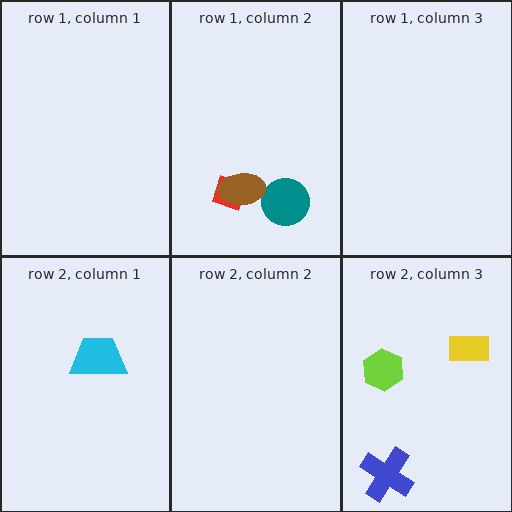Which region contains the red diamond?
The row 1, column 2 region.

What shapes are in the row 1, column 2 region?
The teal circle, the red diamond, the brown ellipse.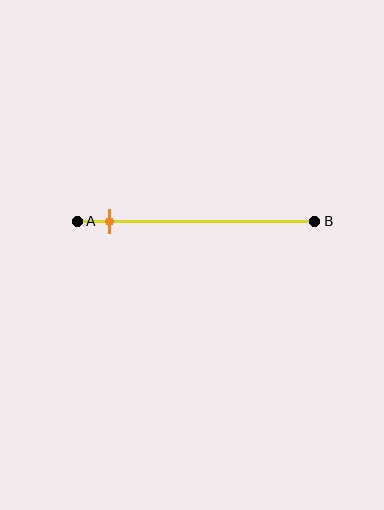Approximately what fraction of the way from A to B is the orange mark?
The orange mark is approximately 15% of the way from A to B.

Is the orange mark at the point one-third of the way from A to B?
No, the mark is at about 15% from A, not at the 33% one-third point.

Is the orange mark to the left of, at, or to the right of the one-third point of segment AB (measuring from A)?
The orange mark is to the left of the one-third point of segment AB.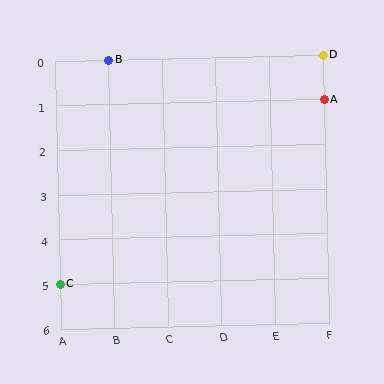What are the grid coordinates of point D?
Point D is at grid coordinates (F, 0).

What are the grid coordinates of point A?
Point A is at grid coordinates (F, 1).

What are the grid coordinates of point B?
Point B is at grid coordinates (B, 0).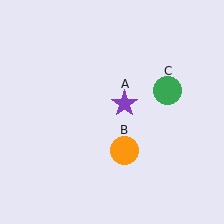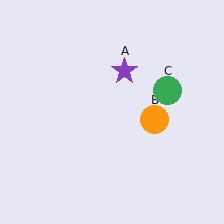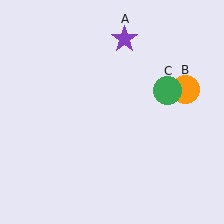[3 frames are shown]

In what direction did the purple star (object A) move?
The purple star (object A) moved up.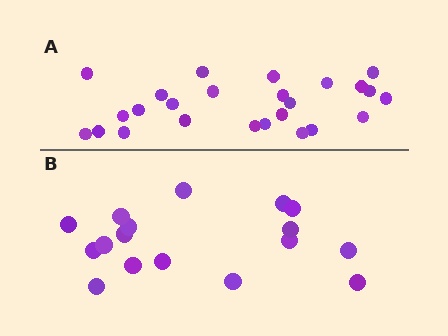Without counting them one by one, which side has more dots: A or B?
Region A (the top region) has more dots.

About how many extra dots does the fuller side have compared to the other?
Region A has roughly 8 or so more dots than region B.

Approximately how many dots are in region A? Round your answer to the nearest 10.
About 20 dots. (The exact count is 25, which rounds to 20.)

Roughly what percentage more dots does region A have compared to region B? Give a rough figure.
About 45% more.